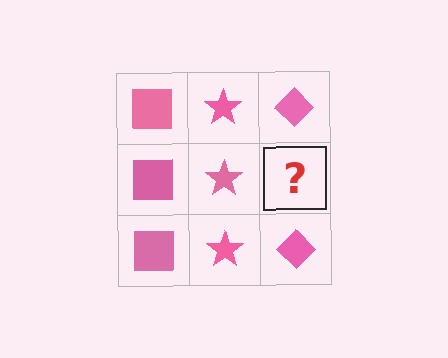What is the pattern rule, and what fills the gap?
The rule is that each column has a consistent shape. The gap should be filled with a pink diamond.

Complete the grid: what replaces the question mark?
The question mark should be replaced with a pink diamond.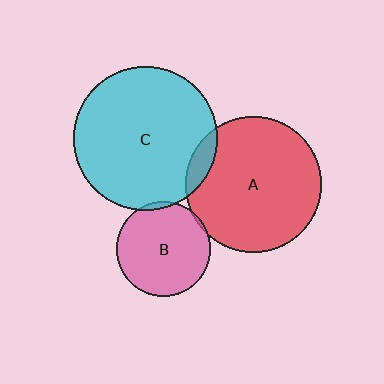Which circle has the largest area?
Circle C (cyan).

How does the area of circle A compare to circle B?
Approximately 2.1 times.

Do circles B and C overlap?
Yes.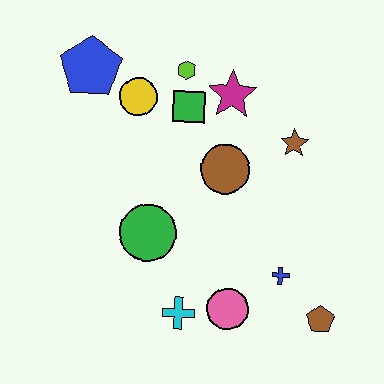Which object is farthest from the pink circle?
The blue pentagon is farthest from the pink circle.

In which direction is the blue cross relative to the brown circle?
The blue cross is below the brown circle.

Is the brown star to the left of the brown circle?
No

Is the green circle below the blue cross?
No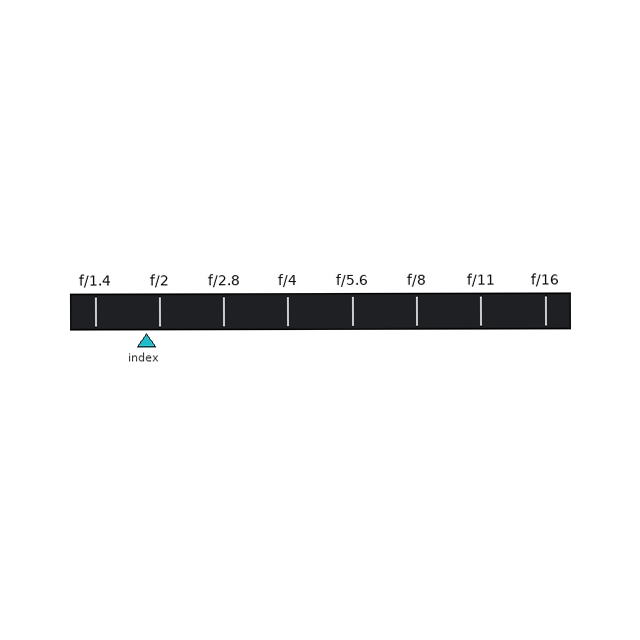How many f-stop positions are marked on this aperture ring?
There are 8 f-stop positions marked.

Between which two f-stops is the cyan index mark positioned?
The index mark is between f/1.4 and f/2.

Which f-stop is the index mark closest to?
The index mark is closest to f/2.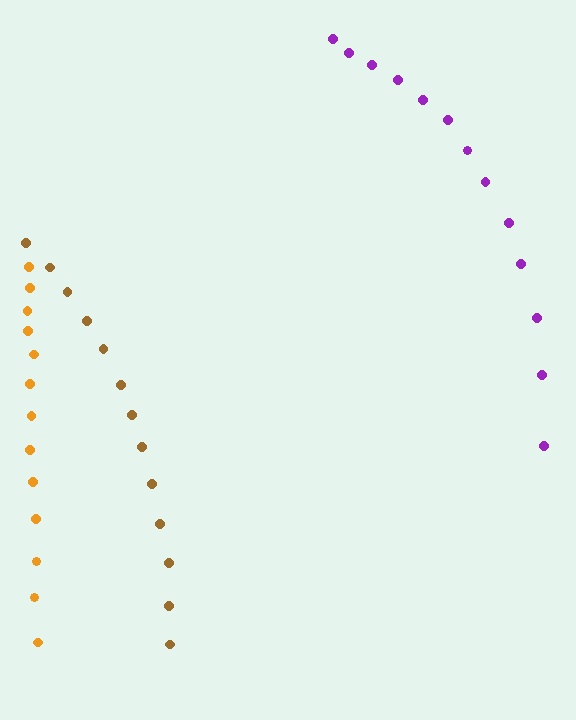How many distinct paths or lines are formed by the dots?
There are 3 distinct paths.